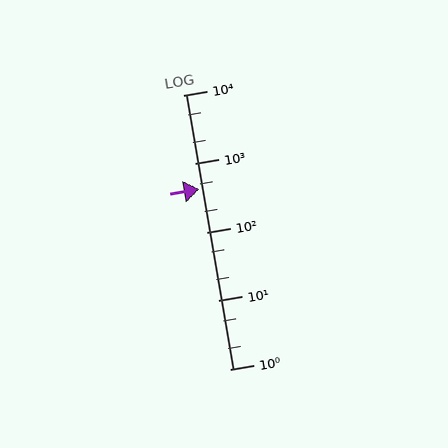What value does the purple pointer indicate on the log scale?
The pointer indicates approximately 420.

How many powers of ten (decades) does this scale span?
The scale spans 4 decades, from 1 to 10000.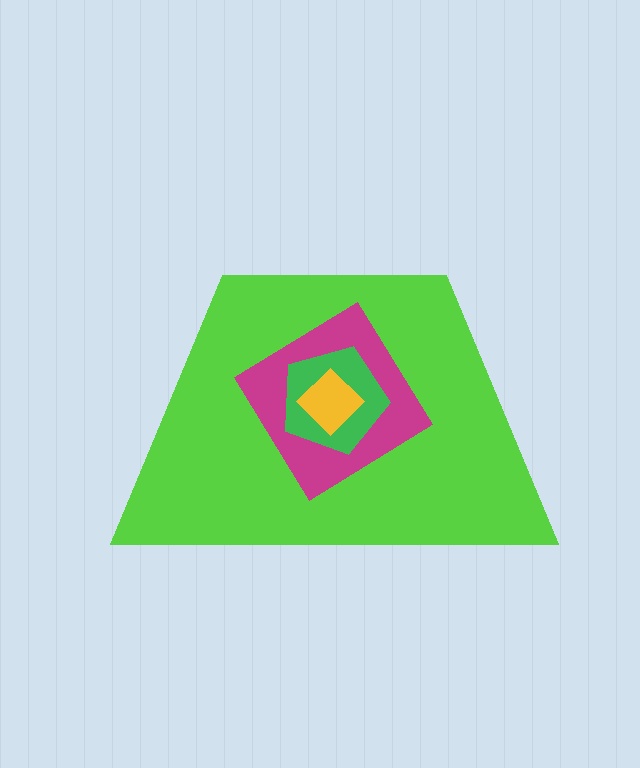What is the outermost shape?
The lime trapezoid.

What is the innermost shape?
The yellow diamond.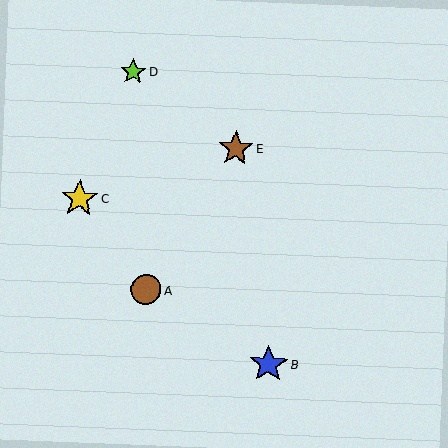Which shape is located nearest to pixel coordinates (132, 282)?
The brown circle (labeled A) at (146, 290) is nearest to that location.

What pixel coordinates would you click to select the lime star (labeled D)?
Click at (133, 72) to select the lime star D.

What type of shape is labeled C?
Shape C is a yellow star.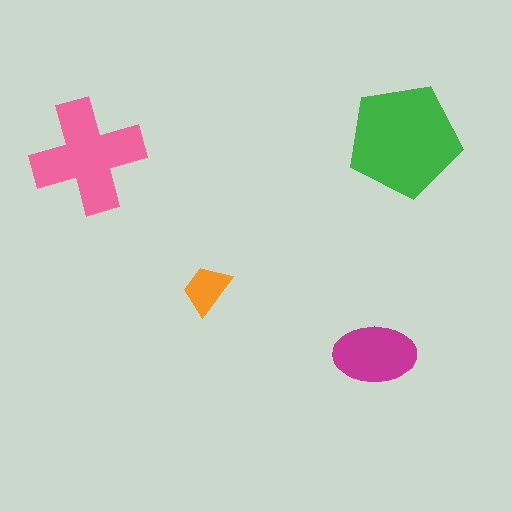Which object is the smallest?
The orange trapezoid.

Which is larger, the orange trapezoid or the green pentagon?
The green pentagon.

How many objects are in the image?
There are 4 objects in the image.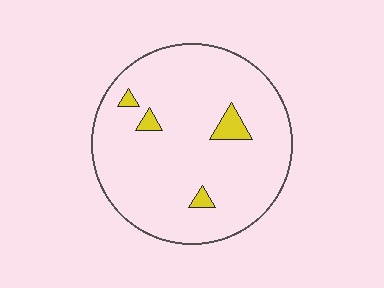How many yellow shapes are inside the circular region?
4.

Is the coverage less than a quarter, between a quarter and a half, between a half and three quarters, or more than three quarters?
Less than a quarter.